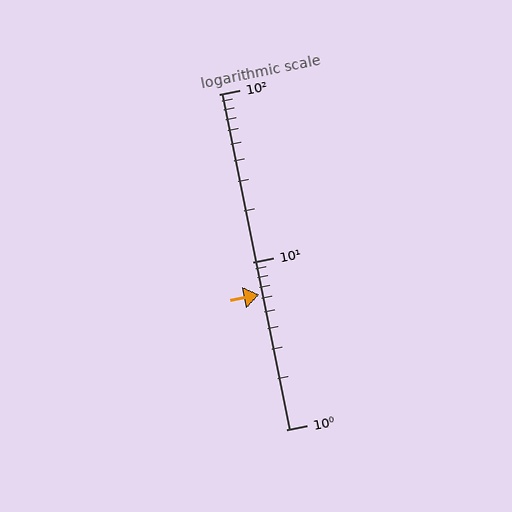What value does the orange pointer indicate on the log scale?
The pointer indicates approximately 6.4.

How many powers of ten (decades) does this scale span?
The scale spans 2 decades, from 1 to 100.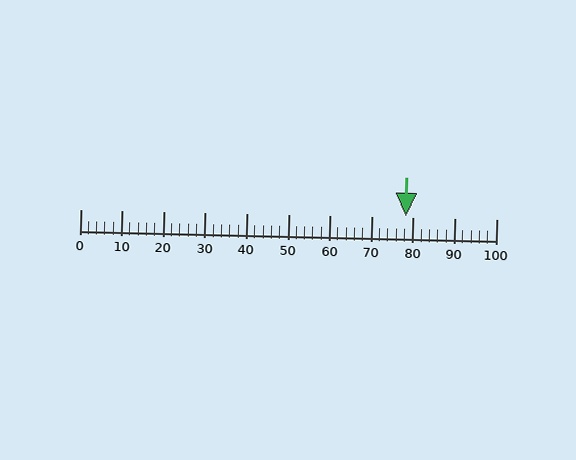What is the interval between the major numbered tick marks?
The major tick marks are spaced 10 units apart.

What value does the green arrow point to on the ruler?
The green arrow points to approximately 78.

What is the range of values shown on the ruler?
The ruler shows values from 0 to 100.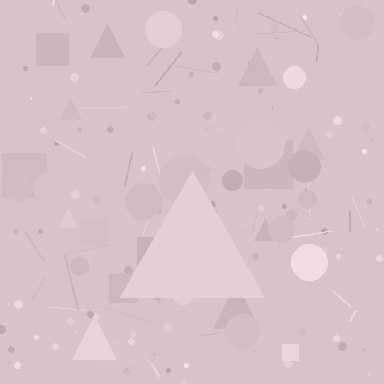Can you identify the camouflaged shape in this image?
The camouflaged shape is a triangle.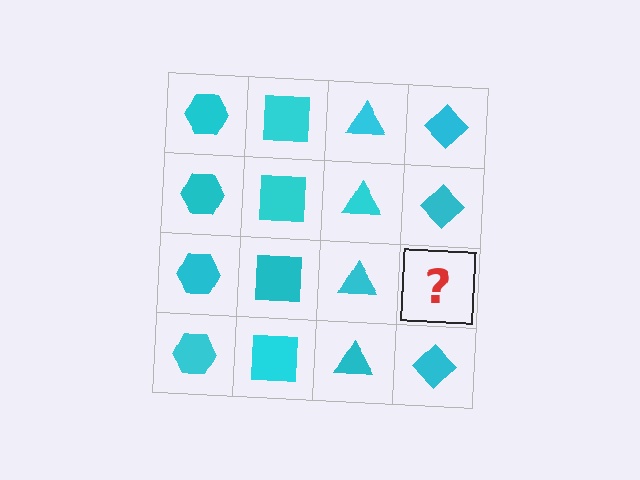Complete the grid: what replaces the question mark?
The question mark should be replaced with a cyan diamond.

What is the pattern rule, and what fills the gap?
The rule is that each column has a consistent shape. The gap should be filled with a cyan diamond.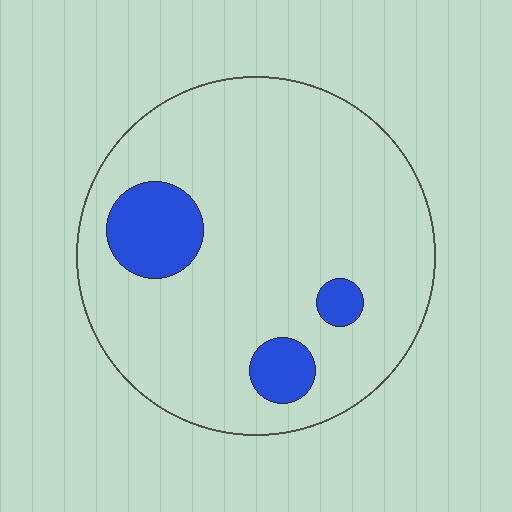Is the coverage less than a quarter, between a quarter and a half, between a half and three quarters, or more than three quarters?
Less than a quarter.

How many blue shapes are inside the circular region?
3.